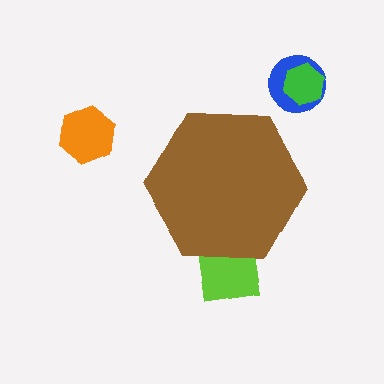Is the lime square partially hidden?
Yes, the lime square is partially hidden behind the brown hexagon.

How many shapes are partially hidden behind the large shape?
1 shape is partially hidden.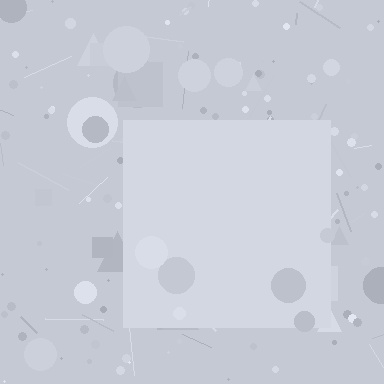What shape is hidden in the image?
A square is hidden in the image.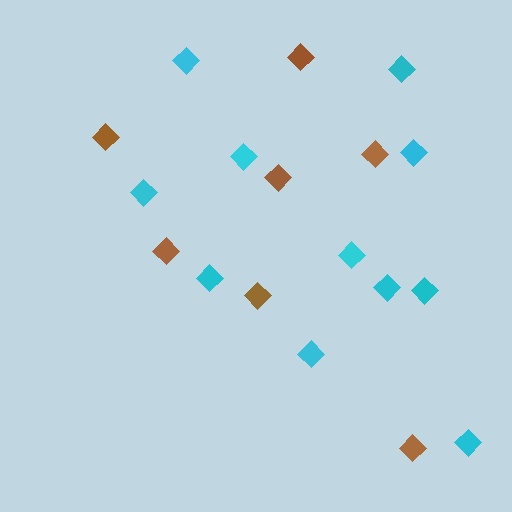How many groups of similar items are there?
There are 2 groups: one group of cyan diamonds (11) and one group of brown diamonds (7).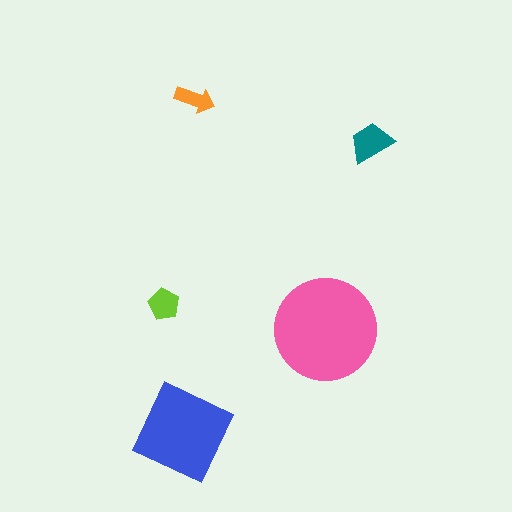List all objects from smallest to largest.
The orange arrow, the lime pentagon, the teal trapezoid, the blue square, the pink circle.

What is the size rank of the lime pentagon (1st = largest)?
4th.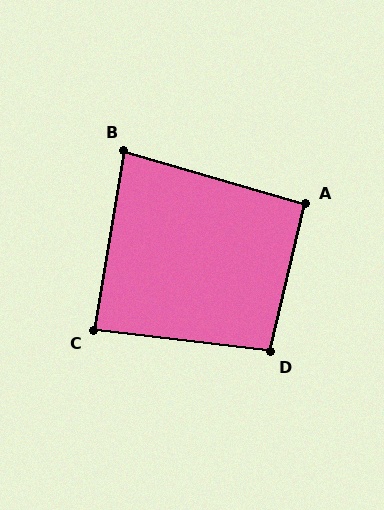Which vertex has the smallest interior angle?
B, at approximately 84 degrees.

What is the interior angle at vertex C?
Approximately 87 degrees (approximately right).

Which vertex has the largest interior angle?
D, at approximately 96 degrees.